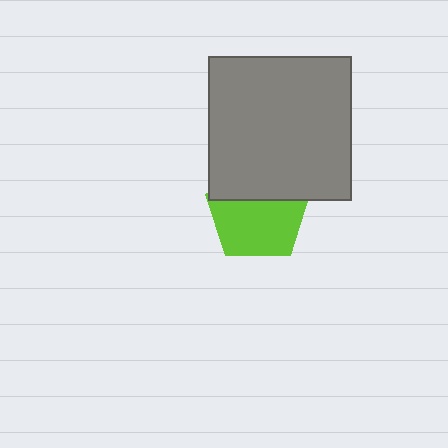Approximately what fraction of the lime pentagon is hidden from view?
Roughly 38% of the lime pentagon is hidden behind the gray square.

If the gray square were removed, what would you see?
You would see the complete lime pentagon.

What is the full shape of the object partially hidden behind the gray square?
The partially hidden object is a lime pentagon.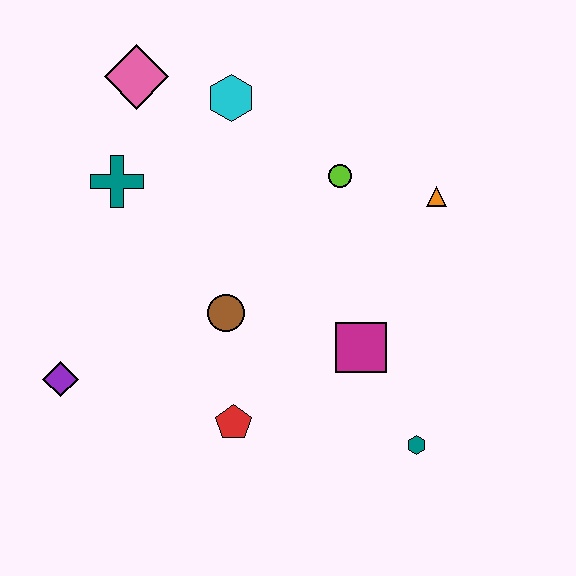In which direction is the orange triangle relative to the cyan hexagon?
The orange triangle is to the right of the cyan hexagon.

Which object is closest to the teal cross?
The pink diamond is closest to the teal cross.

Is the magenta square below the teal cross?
Yes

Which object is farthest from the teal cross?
The teal hexagon is farthest from the teal cross.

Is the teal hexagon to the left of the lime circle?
No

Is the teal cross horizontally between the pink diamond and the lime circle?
No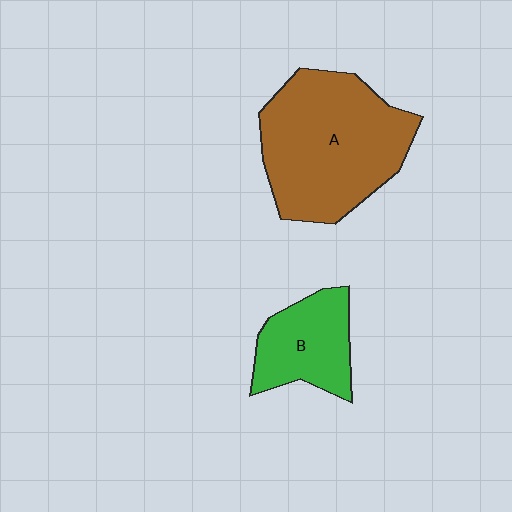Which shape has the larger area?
Shape A (brown).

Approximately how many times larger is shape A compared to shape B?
Approximately 2.1 times.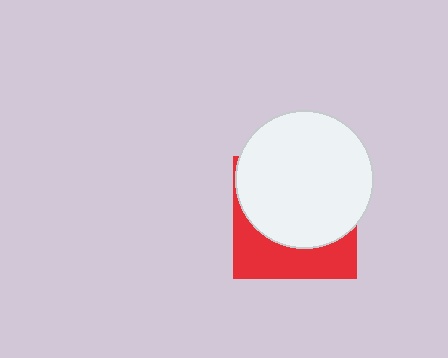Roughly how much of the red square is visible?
A small part of it is visible (roughly 35%).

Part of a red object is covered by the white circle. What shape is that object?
It is a square.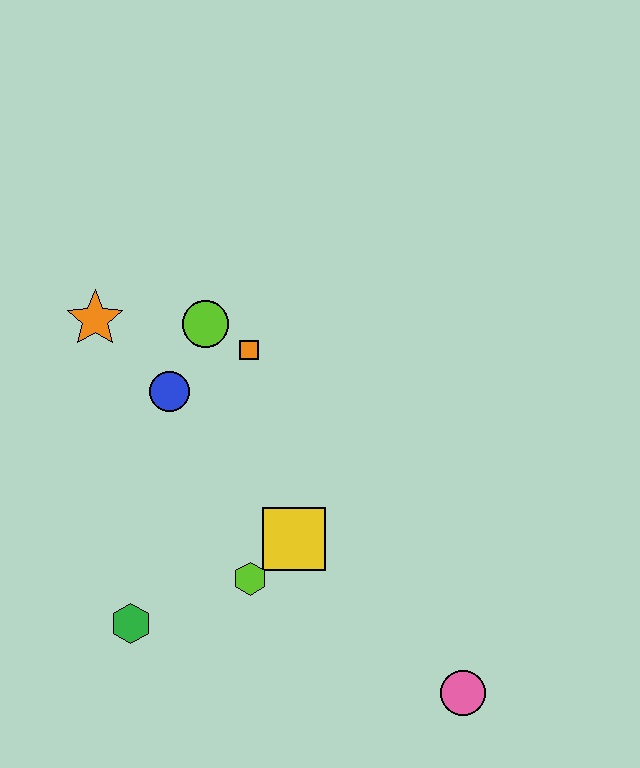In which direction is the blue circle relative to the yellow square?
The blue circle is above the yellow square.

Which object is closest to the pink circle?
The yellow square is closest to the pink circle.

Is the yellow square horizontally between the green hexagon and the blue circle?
No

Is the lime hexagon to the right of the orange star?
Yes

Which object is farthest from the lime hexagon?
The orange star is farthest from the lime hexagon.